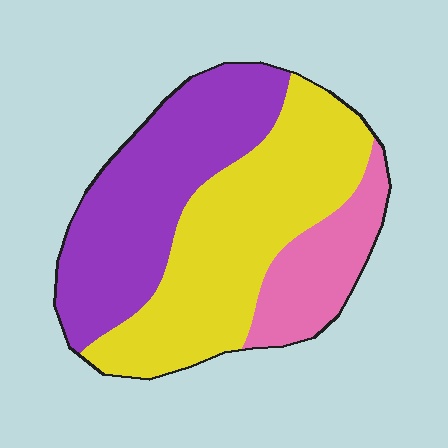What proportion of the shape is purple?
Purple takes up about three eighths (3/8) of the shape.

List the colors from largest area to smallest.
From largest to smallest: yellow, purple, pink.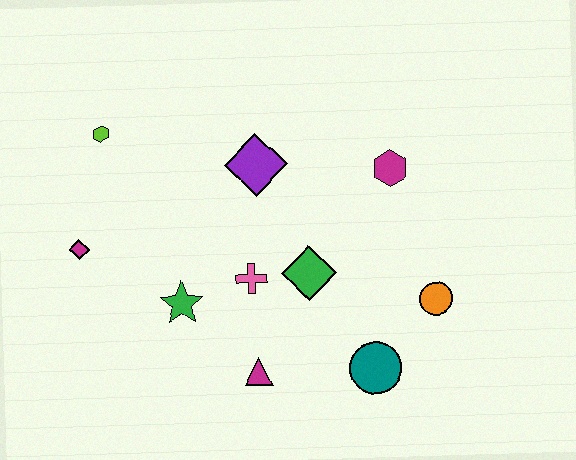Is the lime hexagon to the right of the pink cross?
No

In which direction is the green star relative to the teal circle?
The green star is to the left of the teal circle.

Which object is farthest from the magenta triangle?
The lime hexagon is farthest from the magenta triangle.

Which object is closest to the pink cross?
The green diamond is closest to the pink cross.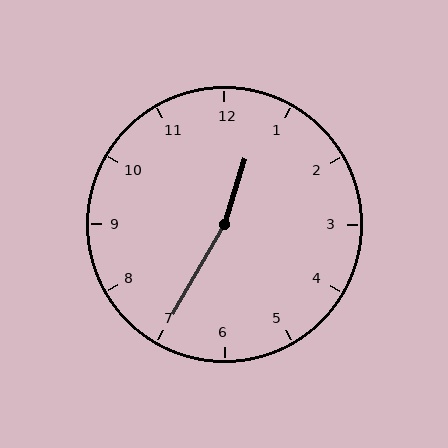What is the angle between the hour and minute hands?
Approximately 168 degrees.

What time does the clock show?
12:35.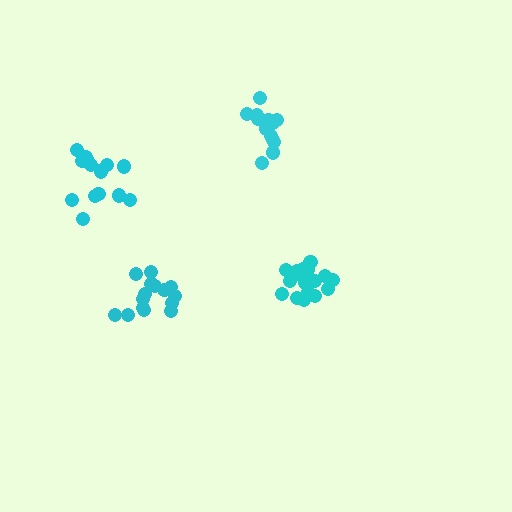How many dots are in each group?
Group 1: 15 dots, Group 2: 15 dots, Group 3: 15 dots, Group 4: 19 dots (64 total).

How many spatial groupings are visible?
There are 4 spatial groupings.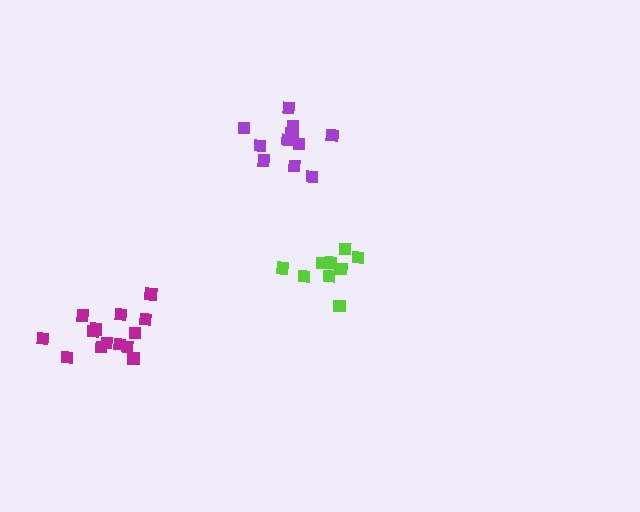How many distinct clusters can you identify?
There are 3 distinct clusters.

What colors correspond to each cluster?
The clusters are colored: purple, lime, magenta.